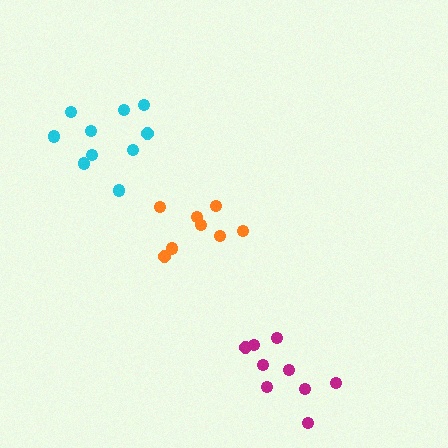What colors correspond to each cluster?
The clusters are colored: cyan, orange, magenta.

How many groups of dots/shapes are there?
There are 3 groups.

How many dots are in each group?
Group 1: 10 dots, Group 2: 8 dots, Group 3: 9 dots (27 total).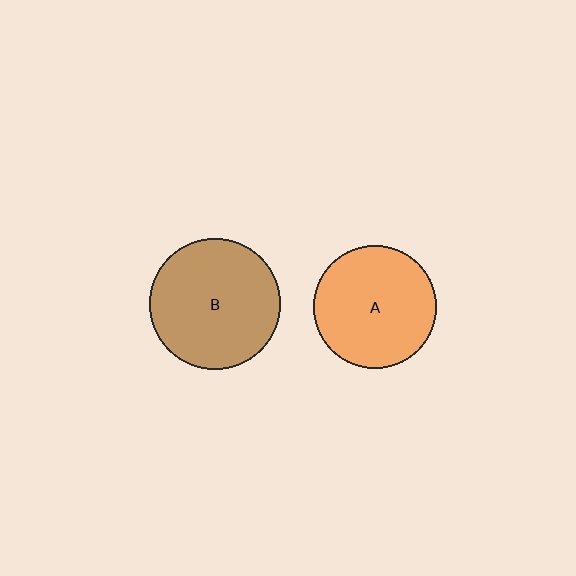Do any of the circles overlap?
No, none of the circles overlap.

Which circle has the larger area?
Circle B (brown).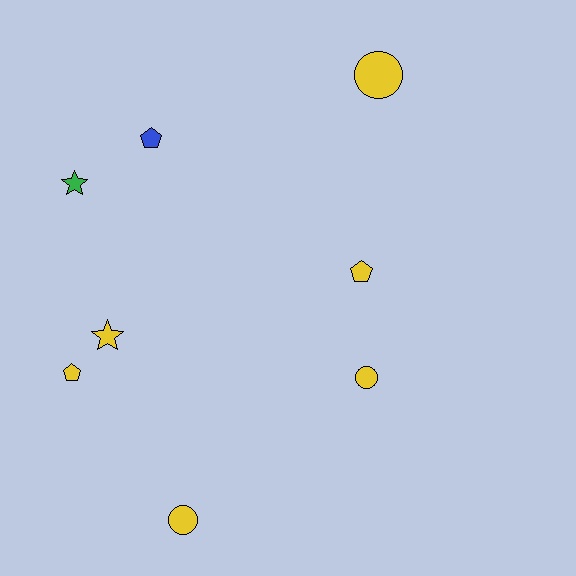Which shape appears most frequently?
Circle, with 3 objects.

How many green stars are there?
There is 1 green star.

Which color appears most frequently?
Yellow, with 6 objects.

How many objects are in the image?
There are 8 objects.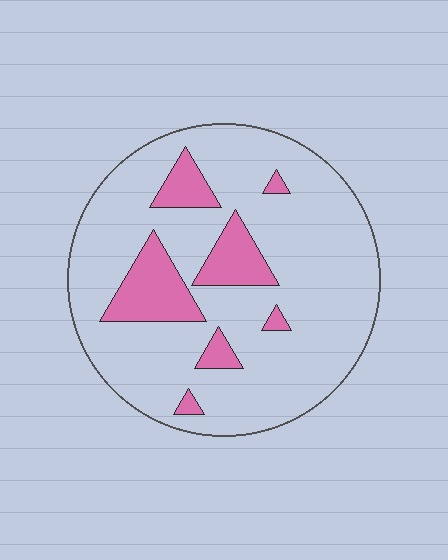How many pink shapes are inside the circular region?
7.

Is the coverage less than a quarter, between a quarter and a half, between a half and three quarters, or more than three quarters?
Less than a quarter.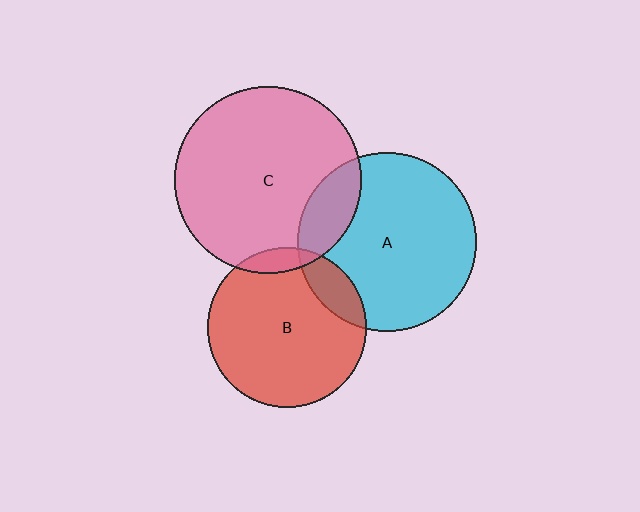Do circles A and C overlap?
Yes.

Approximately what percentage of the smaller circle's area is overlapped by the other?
Approximately 15%.